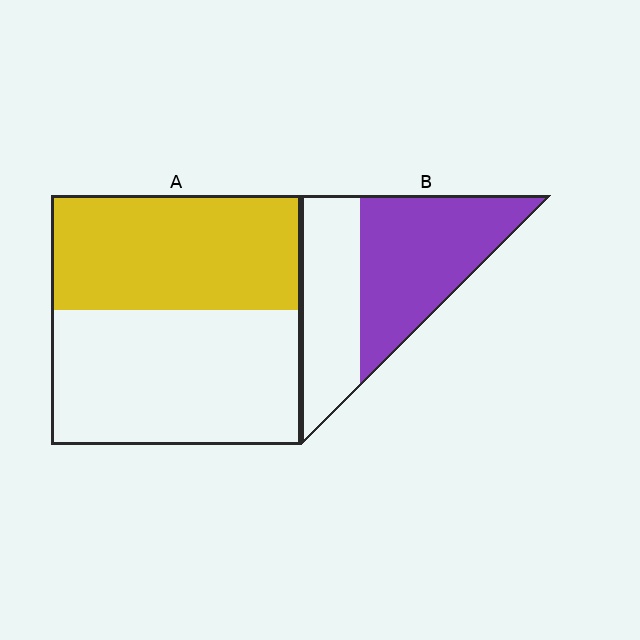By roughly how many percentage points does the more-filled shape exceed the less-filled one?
By roughly 10 percentage points (B over A).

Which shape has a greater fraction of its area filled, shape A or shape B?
Shape B.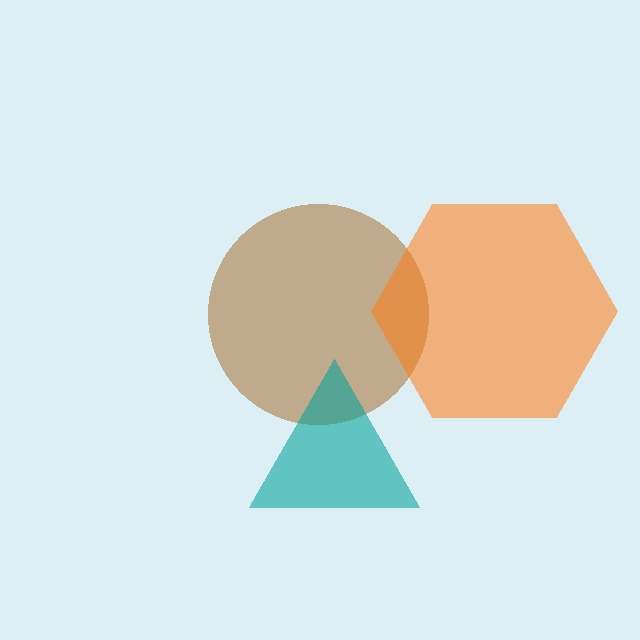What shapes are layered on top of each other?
The layered shapes are: a brown circle, an orange hexagon, a teal triangle.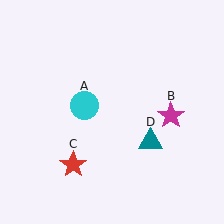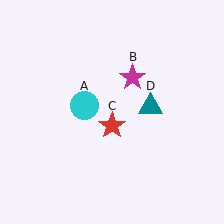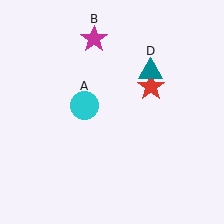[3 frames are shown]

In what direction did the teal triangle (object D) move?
The teal triangle (object D) moved up.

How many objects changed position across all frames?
3 objects changed position: magenta star (object B), red star (object C), teal triangle (object D).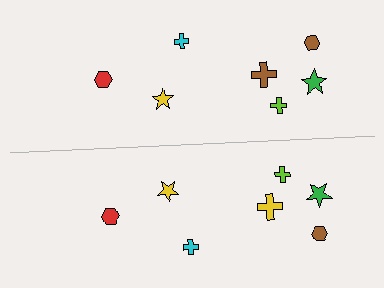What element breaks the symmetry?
The yellow cross on the bottom side breaks the symmetry — its mirror counterpart is brown.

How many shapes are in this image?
There are 14 shapes in this image.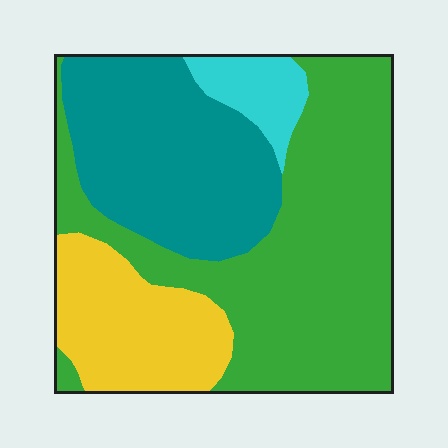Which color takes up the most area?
Green, at roughly 45%.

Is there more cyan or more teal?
Teal.